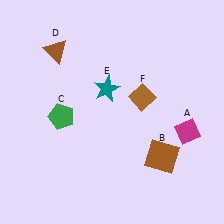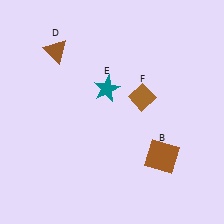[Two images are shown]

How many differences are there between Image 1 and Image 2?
There are 2 differences between the two images.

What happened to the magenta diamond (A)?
The magenta diamond (A) was removed in Image 2. It was in the bottom-right area of Image 1.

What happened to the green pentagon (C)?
The green pentagon (C) was removed in Image 2. It was in the bottom-left area of Image 1.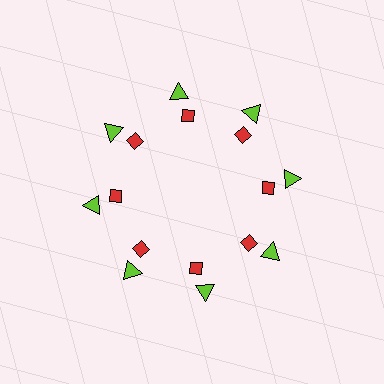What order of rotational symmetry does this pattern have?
This pattern has 8-fold rotational symmetry.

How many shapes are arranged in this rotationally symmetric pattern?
There are 16 shapes, arranged in 8 groups of 2.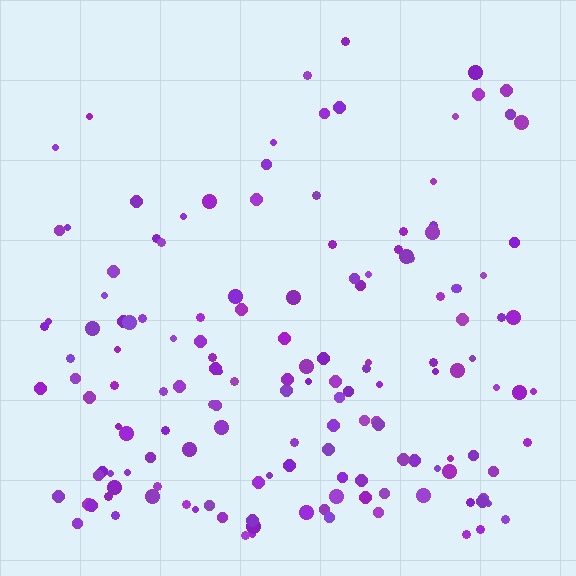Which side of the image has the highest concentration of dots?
The bottom.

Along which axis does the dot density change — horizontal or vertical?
Vertical.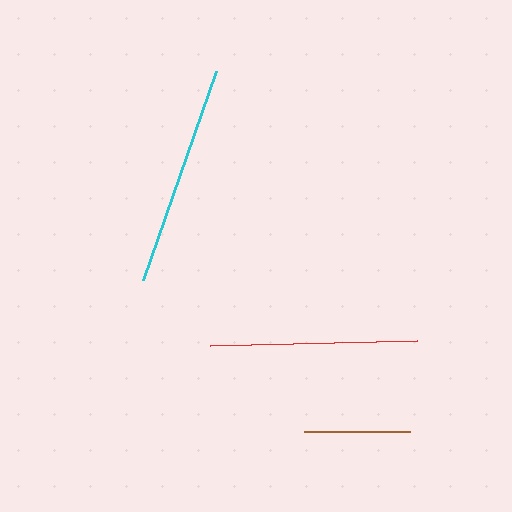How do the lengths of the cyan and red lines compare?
The cyan and red lines are approximately the same length.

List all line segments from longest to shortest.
From longest to shortest: cyan, red, brown.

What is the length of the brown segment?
The brown segment is approximately 106 pixels long.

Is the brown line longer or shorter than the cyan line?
The cyan line is longer than the brown line.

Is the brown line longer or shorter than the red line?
The red line is longer than the brown line.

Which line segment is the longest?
The cyan line is the longest at approximately 221 pixels.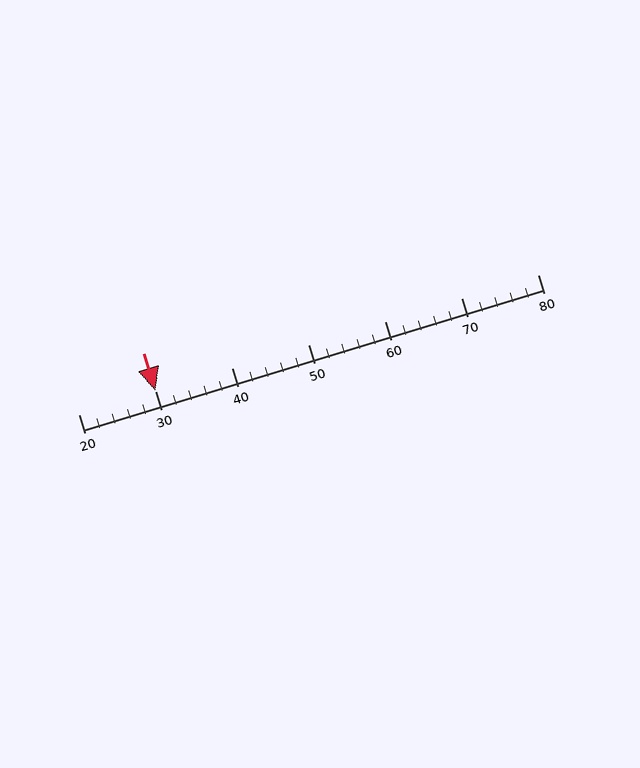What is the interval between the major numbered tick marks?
The major tick marks are spaced 10 units apart.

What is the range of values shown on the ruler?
The ruler shows values from 20 to 80.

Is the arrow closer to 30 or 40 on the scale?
The arrow is closer to 30.